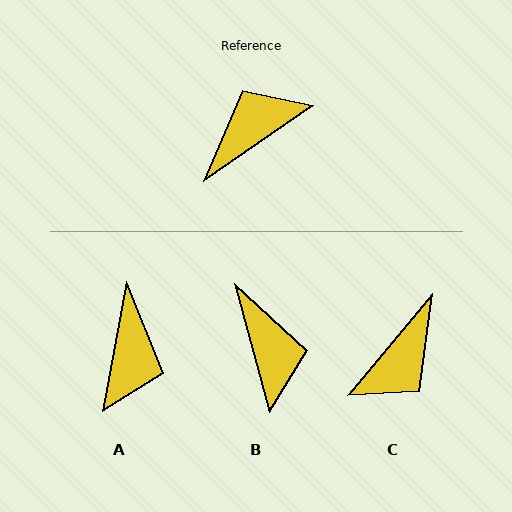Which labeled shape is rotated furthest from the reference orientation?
C, about 165 degrees away.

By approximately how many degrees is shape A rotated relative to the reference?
Approximately 135 degrees clockwise.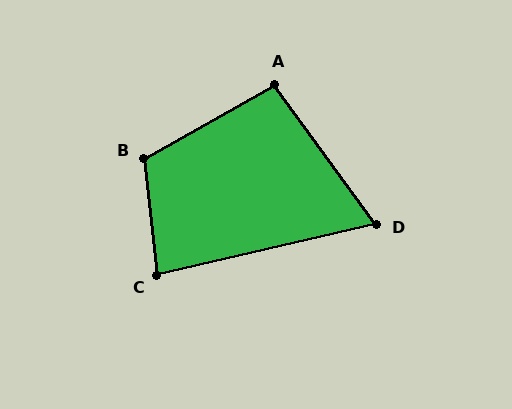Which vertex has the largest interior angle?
B, at approximately 113 degrees.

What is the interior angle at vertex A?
Approximately 96 degrees (obtuse).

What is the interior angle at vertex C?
Approximately 84 degrees (acute).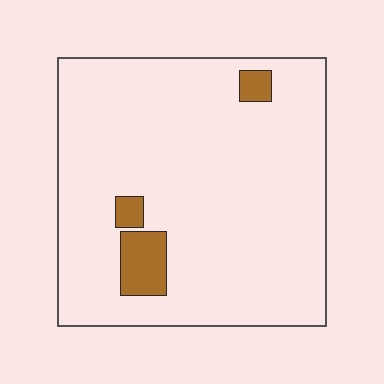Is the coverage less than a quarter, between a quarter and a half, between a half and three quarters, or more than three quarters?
Less than a quarter.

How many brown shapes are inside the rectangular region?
3.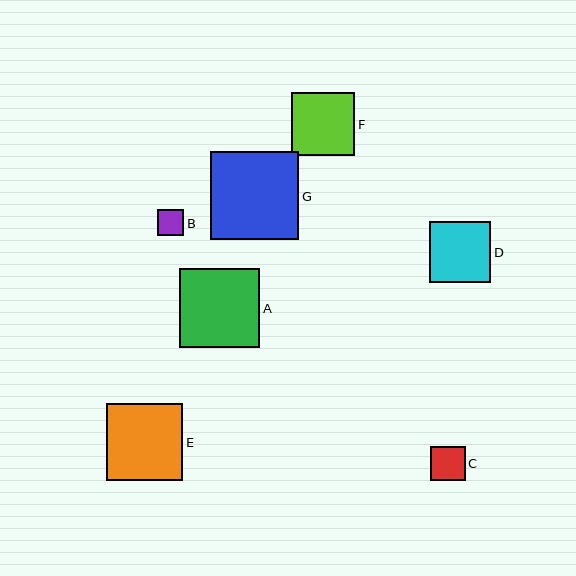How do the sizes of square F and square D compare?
Square F and square D are approximately the same size.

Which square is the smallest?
Square B is the smallest with a size of approximately 26 pixels.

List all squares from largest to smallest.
From largest to smallest: G, A, E, F, D, C, B.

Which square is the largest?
Square G is the largest with a size of approximately 88 pixels.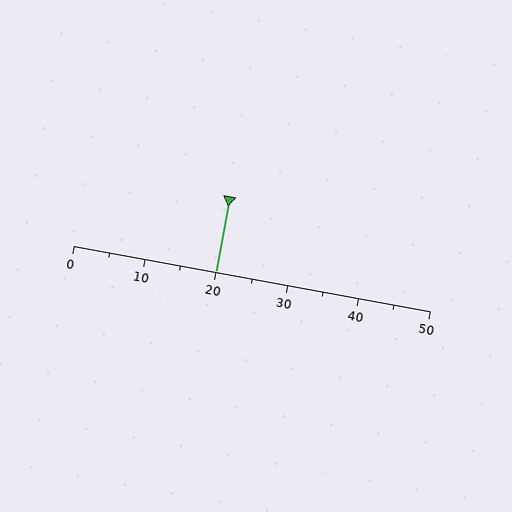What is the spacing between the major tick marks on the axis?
The major ticks are spaced 10 apart.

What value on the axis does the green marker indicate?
The marker indicates approximately 20.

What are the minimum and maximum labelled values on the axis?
The axis runs from 0 to 50.